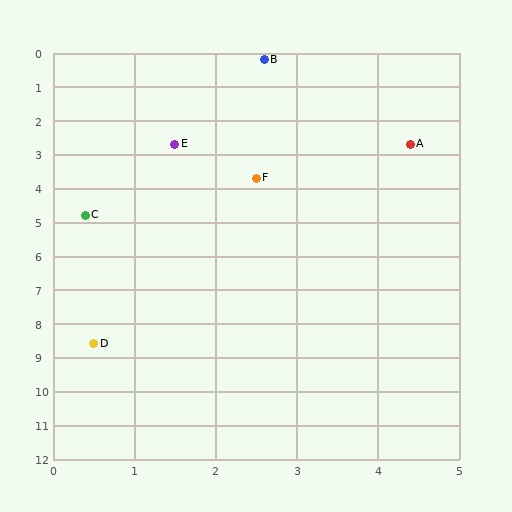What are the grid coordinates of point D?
Point D is at approximately (0.5, 8.6).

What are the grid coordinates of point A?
Point A is at approximately (4.4, 2.7).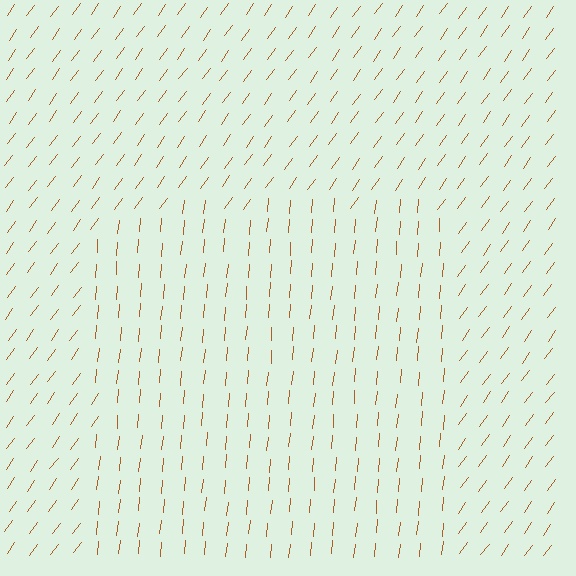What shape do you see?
I see a rectangle.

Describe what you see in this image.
The image is filled with small brown line segments. A rectangle region in the image has lines oriented differently from the surrounding lines, creating a visible texture boundary.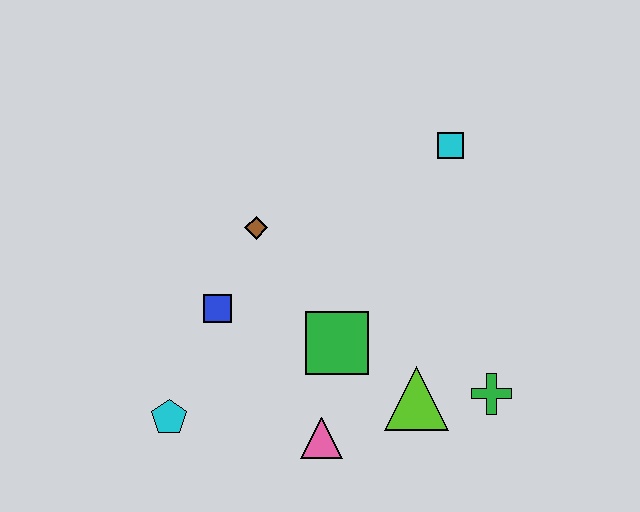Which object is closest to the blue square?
The brown diamond is closest to the blue square.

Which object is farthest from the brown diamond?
The green cross is farthest from the brown diamond.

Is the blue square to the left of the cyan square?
Yes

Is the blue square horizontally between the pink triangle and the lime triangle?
No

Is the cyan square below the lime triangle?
No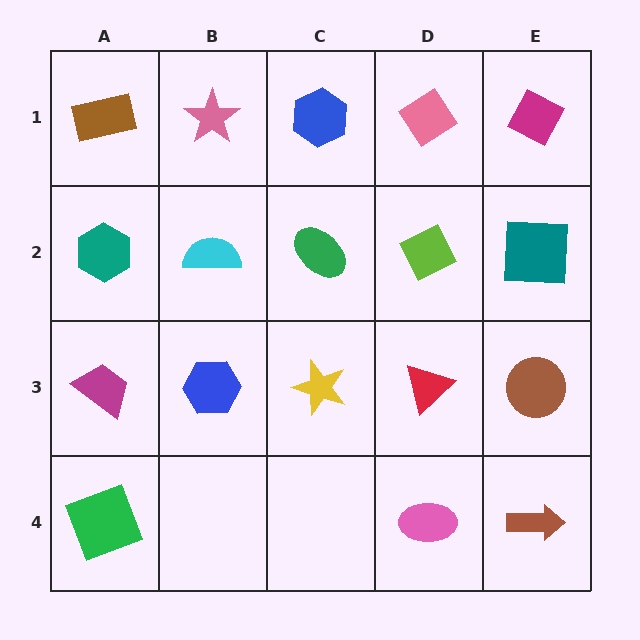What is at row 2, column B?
A cyan semicircle.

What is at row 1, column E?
A magenta diamond.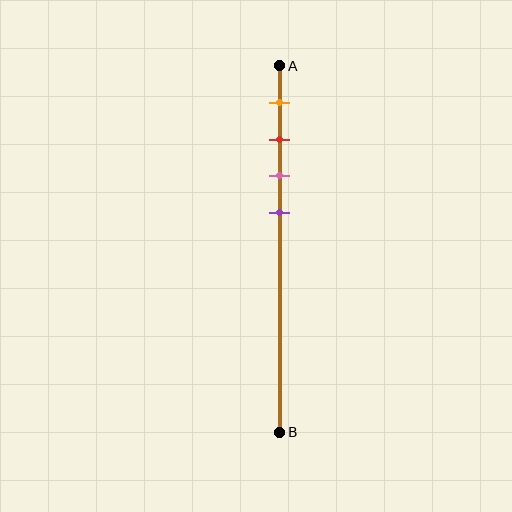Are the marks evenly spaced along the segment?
Yes, the marks are approximately evenly spaced.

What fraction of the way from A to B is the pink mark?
The pink mark is approximately 30% (0.3) of the way from A to B.